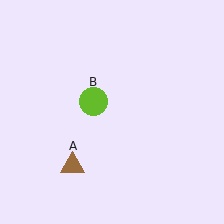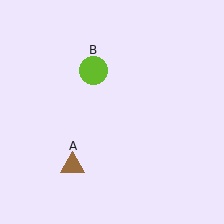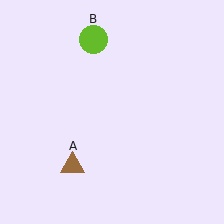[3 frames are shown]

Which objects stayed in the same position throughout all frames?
Brown triangle (object A) remained stationary.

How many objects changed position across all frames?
1 object changed position: lime circle (object B).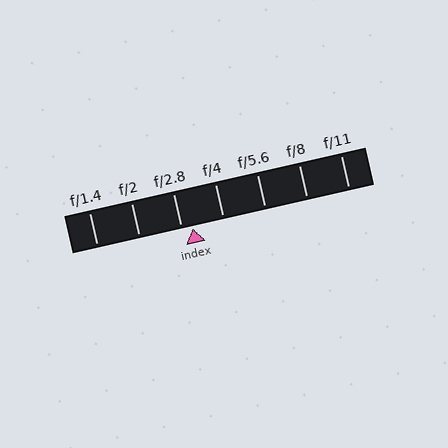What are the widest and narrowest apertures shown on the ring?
The widest aperture shown is f/1.4 and the narrowest is f/11.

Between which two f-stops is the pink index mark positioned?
The index mark is between f/2.8 and f/4.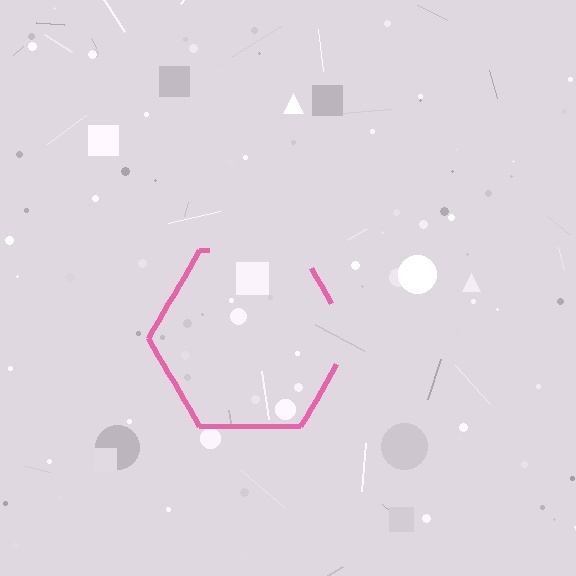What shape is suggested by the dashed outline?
The dashed outline suggests a hexagon.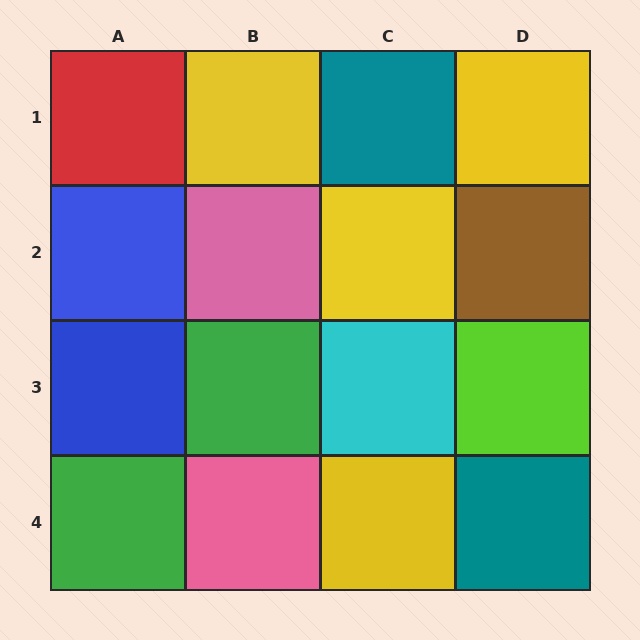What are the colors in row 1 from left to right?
Red, yellow, teal, yellow.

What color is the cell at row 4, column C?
Yellow.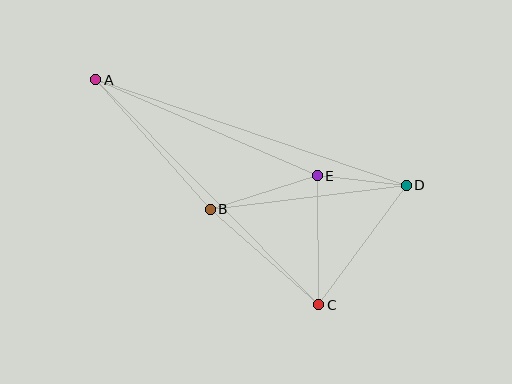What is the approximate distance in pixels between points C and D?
The distance between C and D is approximately 148 pixels.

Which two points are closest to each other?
Points D and E are closest to each other.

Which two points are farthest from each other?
Points A and D are farthest from each other.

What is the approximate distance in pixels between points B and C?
The distance between B and C is approximately 144 pixels.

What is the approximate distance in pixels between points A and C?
The distance between A and C is approximately 317 pixels.